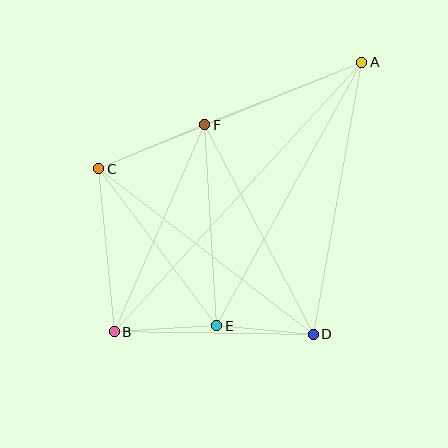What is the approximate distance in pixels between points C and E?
The distance between C and E is approximately 197 pixels.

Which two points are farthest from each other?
Points A and B are farthest from each other.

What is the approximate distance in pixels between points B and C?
The distance between B and C is approximately 164 pixels.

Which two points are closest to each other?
Points D and E are closest to each other.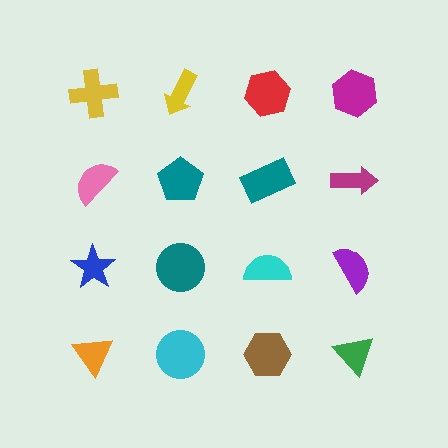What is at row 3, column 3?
A cyan semicircle.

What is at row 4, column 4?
A green triangle.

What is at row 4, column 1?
An orange triangle.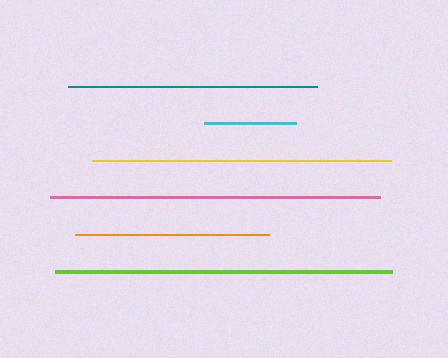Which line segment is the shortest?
The cyan line is the shortest at approximately 91 pixels.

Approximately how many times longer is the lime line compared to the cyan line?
The lime line is approximately 3.7 times the length of the cyan line.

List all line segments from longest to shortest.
From longest to shortest: lime, pink, yellow, teal, orange, cyan.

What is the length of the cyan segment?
The cyan segment is approximately 91 pixels long.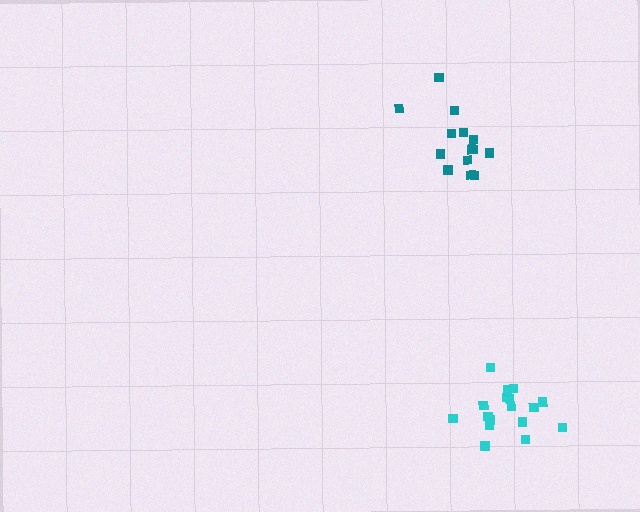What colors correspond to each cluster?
The clusters are colored: teal, cyan.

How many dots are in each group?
Group 1: 14 dots, Group 2: 17 dots (31 total).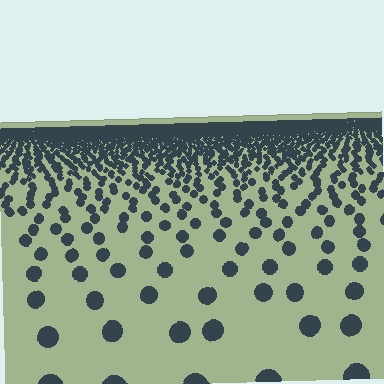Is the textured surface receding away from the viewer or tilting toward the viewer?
The surface is receding away from the viewer. Texture elements get smaller and denser toward the top.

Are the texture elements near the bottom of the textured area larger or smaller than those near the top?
Larger. Near the bottom, elements are closer to the viewer and appear at a bigger on-screen size.